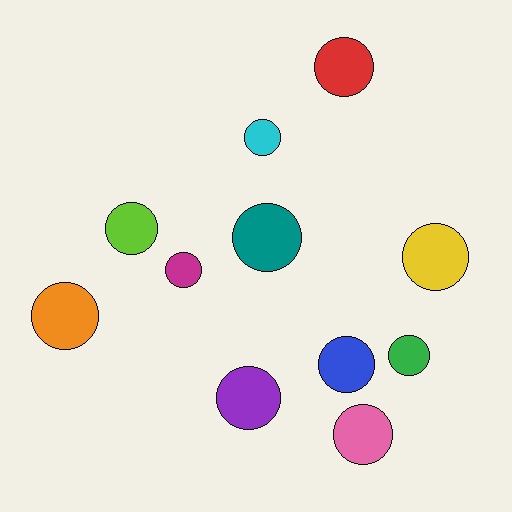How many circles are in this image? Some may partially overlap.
There are 11 circles.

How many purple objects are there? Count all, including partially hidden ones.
There is 1 purple object.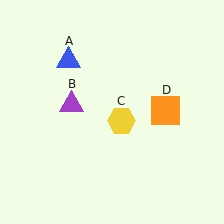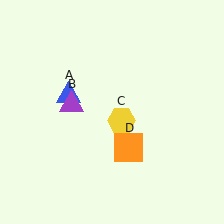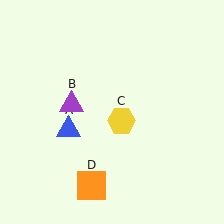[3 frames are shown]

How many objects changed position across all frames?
2 objects changed position: blue triangle (object A), orange square (object D).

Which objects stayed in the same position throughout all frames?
Purple triangle (object B) and yellow hexagon (object C) remained stationary.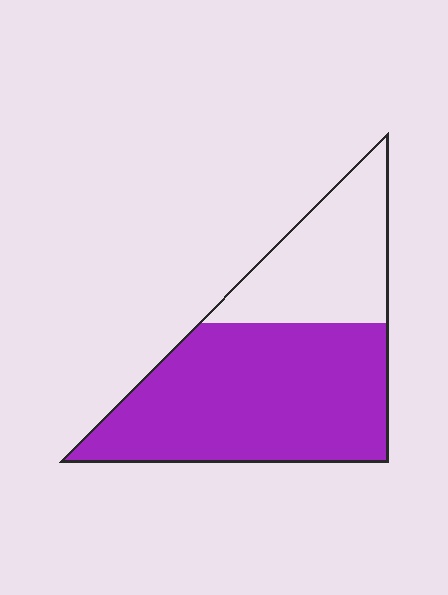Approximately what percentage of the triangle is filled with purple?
Approximately 65%.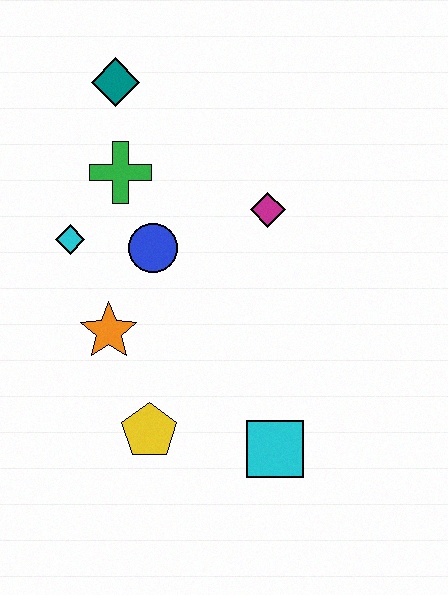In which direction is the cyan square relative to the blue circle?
The cyan square is below the blue circle.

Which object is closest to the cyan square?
The yellow pentagon is closest to the cyan square.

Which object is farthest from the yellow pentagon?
The teal diamond is farthest from the yellow pentagon.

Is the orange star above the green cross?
No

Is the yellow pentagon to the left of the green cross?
No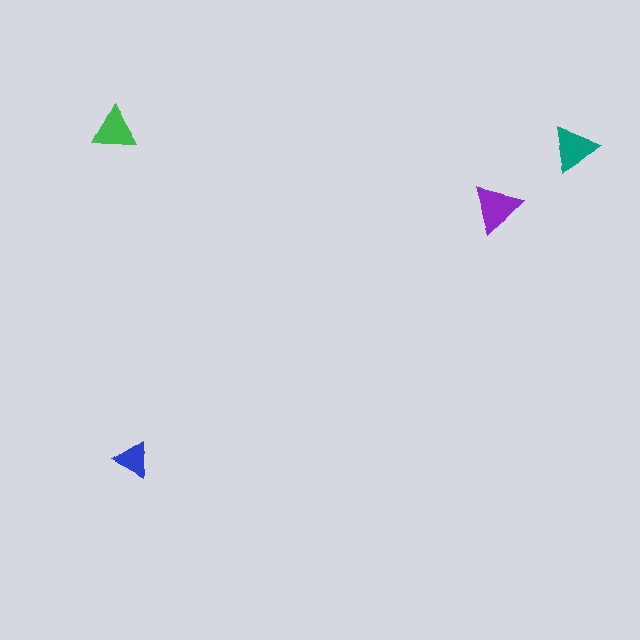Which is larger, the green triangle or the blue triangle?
The green one.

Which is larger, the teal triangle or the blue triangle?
The teal one.